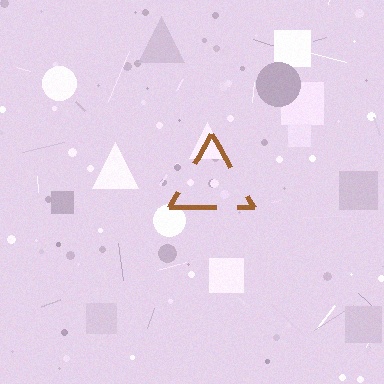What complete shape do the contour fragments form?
The contour fragments form a triangle.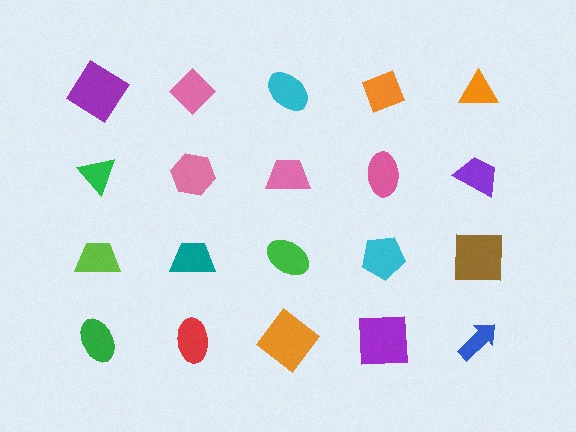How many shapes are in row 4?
5 shapes.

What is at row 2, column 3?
A pink trapezoid.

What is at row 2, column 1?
A green triangle.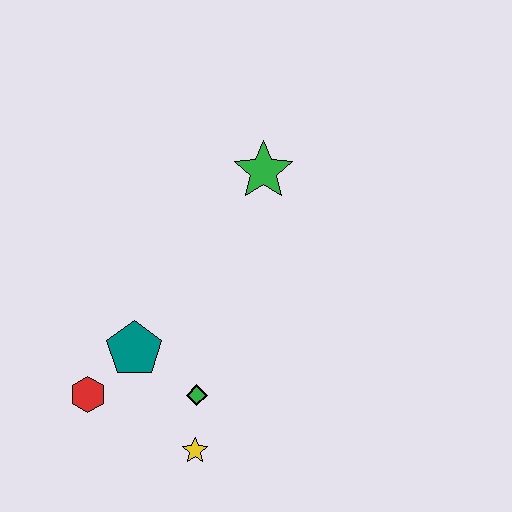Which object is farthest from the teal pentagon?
The green star is farthest from the teal pentagon.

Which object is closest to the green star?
The teal pentagon is closest to the green star.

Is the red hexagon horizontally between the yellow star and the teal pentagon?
No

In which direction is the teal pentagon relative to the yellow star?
The teal pentagon is above the yellow star.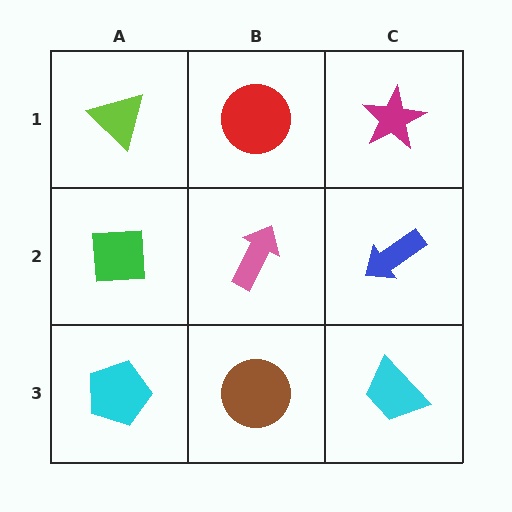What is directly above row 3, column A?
A green square.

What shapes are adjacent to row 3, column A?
A green square (row 2, column A), a brown circle (row 3, column B).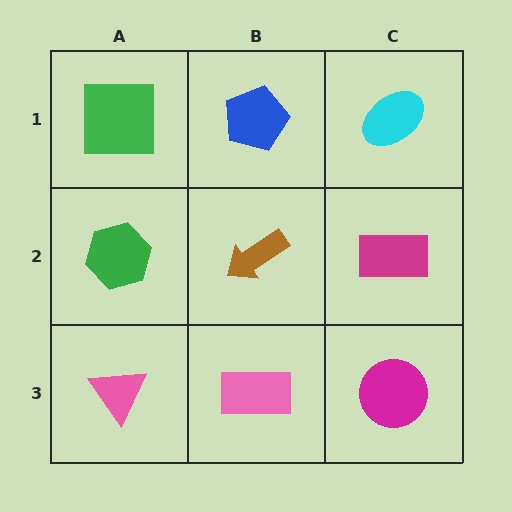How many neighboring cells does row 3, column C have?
2.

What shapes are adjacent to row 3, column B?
A brown arrow (row 2, column B), a pink triangle (row 3, column A), a magenta circle (row 3, column C).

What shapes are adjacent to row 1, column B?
A brown arrow (row 2, column B), a green square (row 1, column A), a cyan ellipse (row 1, column C).